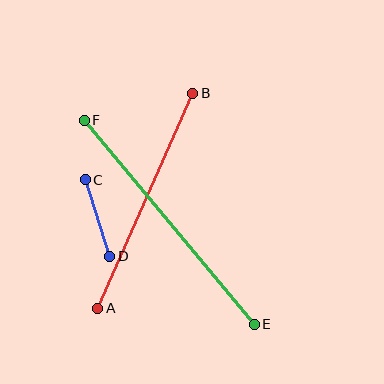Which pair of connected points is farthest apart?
Points E and F are farthest apart.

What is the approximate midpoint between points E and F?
The midpoint is at approximately (169, 222) pixels.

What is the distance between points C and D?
The distance is approximately 80 pixels.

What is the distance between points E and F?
The distance is approximately 265 pixels.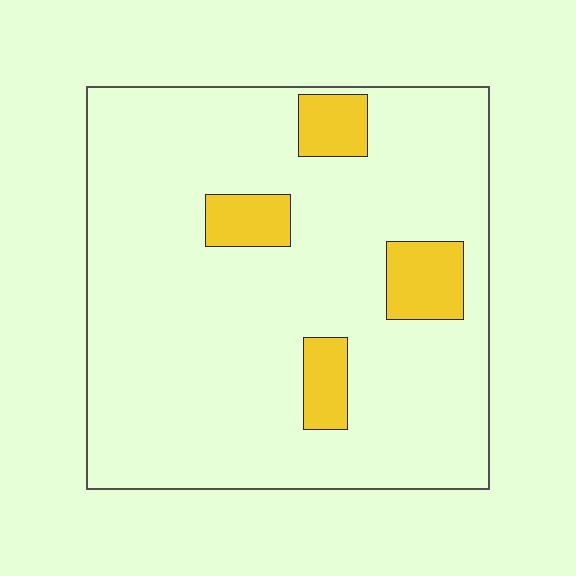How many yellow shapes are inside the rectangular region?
4.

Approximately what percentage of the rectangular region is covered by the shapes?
Approximately 10%.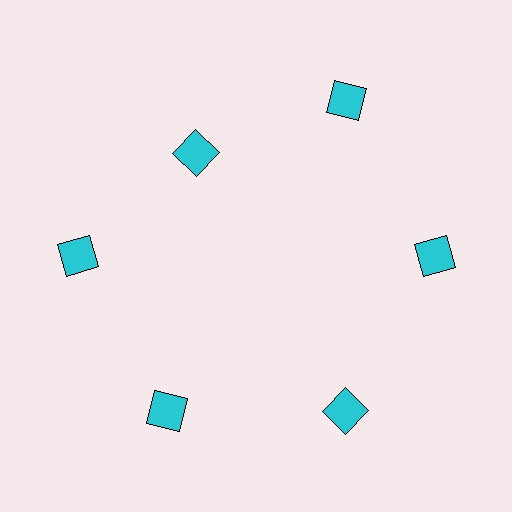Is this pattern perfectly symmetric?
No. The 6 cyan squares are arranged in a ring, but one element near the 11 o'clock position is pulled inward toward the center, breaking the 6-fold rotational symmetry.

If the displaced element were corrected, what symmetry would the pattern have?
It would have 6-fold rotational symmetry — the pattern would map onto itself every 60 degrees.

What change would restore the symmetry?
The symmetry would be restored by moving it outward, back onto the ring so that all 6 squares sit at equal angles and equal distance from the center.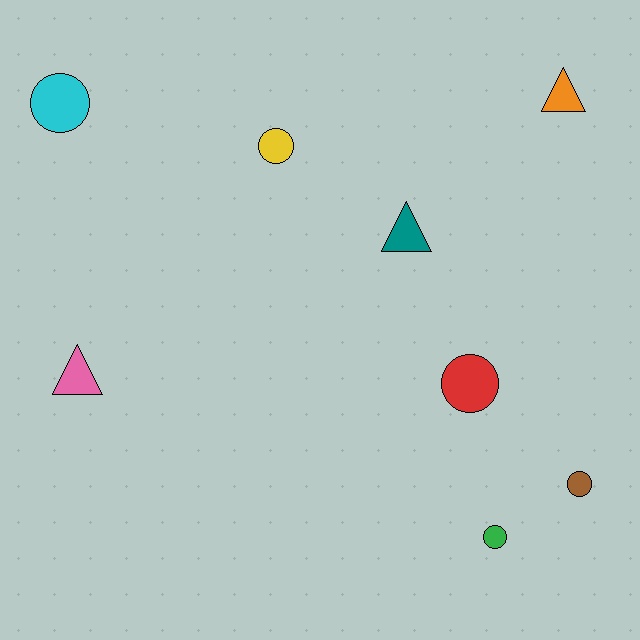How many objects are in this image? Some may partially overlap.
There are 8 objects.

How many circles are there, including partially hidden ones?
There are 5 circles.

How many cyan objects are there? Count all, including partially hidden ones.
There is 1 cyan object.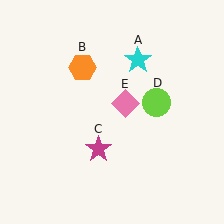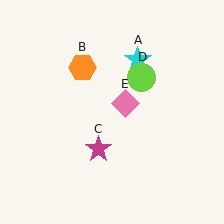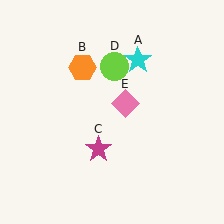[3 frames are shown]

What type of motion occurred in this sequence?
The lime circle (object D) rotated counterclockwise around the center of the scene.